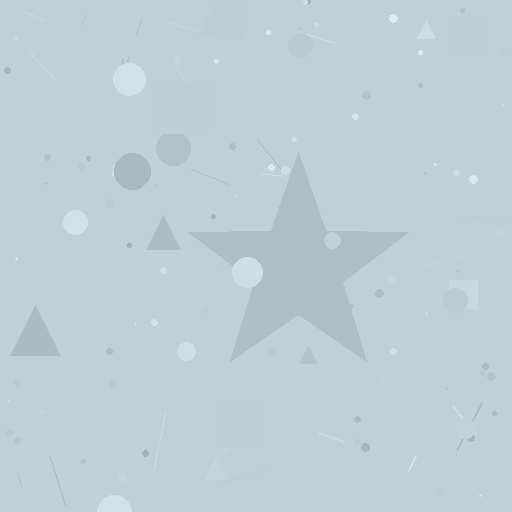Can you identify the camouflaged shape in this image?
The camouflaged shape is a star.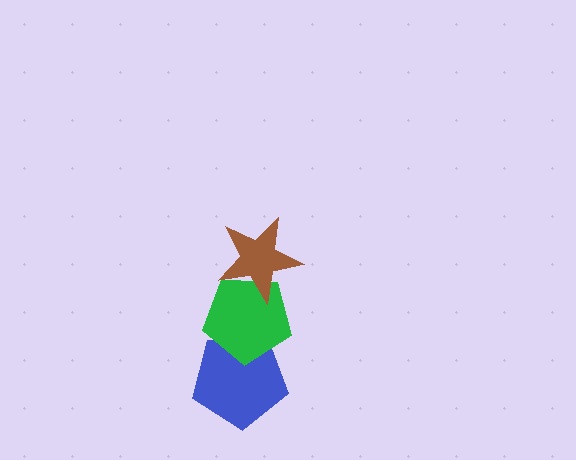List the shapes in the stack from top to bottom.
From top to bottom: the brown star, the green pentagon, the blue pentagon.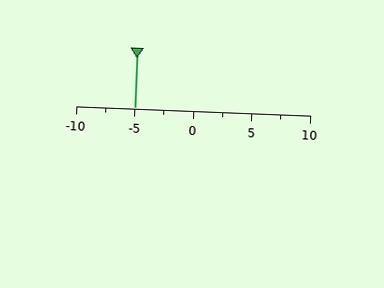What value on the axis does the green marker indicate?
The marker indicates approximately -5.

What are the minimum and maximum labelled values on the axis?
The axis runs from -10 to 10.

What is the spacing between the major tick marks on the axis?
The major ticks are spaced 5 apart.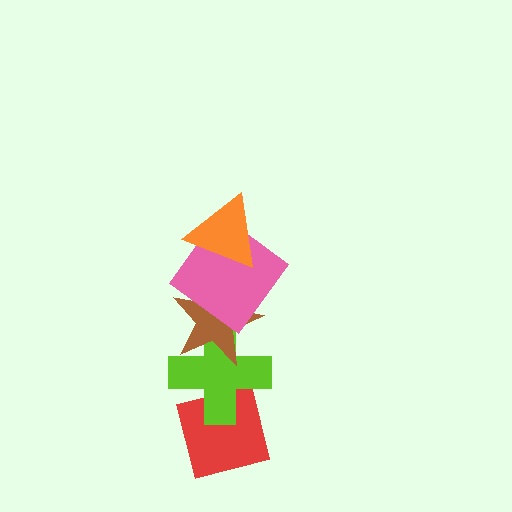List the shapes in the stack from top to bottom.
From top to bottom: the orange triangle, the pink diamond, the brown star, the lime cross, the red square.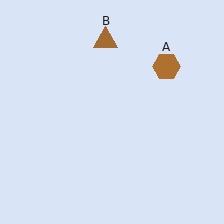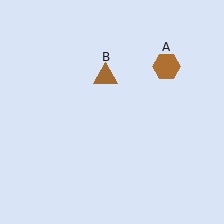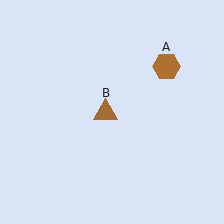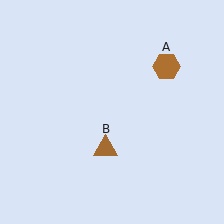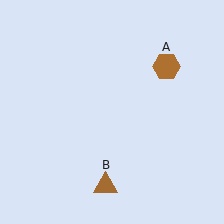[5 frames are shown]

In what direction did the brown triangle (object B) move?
The brown triangle (object B) moved down.